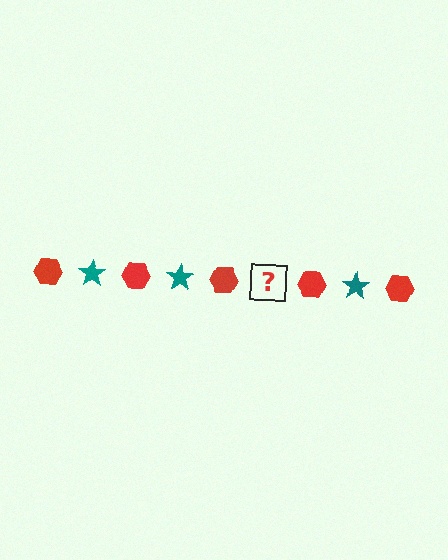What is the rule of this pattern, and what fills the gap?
The rule is that the pattern alternates between red hexagon and teal star. The gap should be filled with a teal star.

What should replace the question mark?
The question mark should be replaced with a teal star.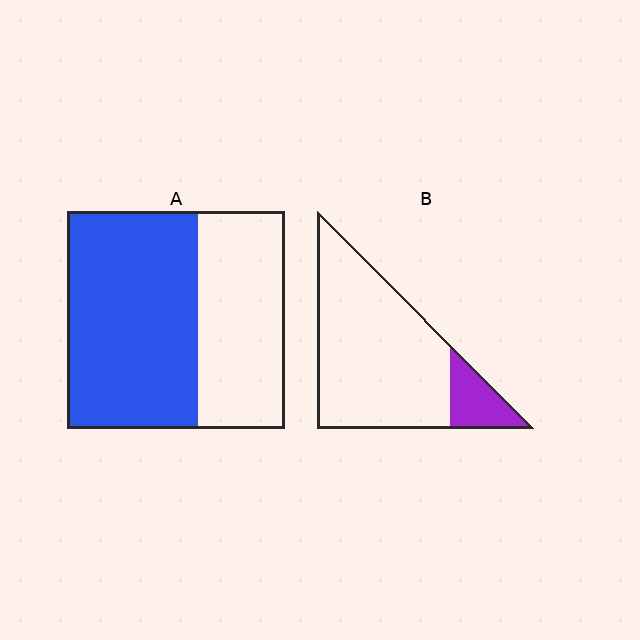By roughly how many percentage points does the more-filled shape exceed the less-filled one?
By roughly 45 percentage points (A over B).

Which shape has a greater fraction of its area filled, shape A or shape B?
Shape A.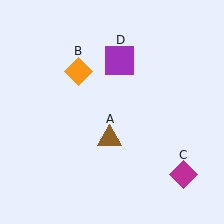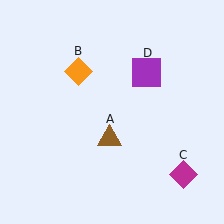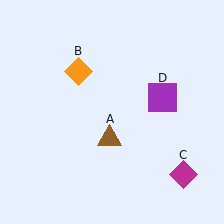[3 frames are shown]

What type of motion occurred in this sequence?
The purple square (object D) rotated clockwise around the center of the scene.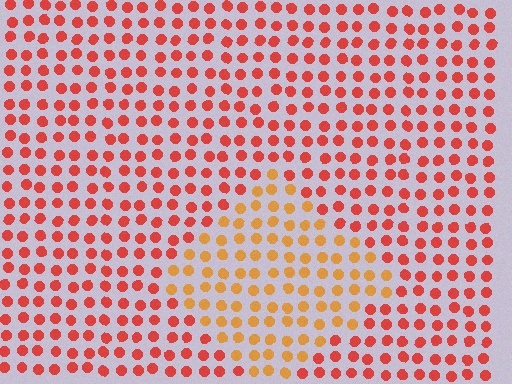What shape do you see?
I see a diamond.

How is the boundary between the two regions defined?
The boundary is defined purely by a slight shift in hue (about 33 degrees). Spacing, size, and orientation are identical on both sides.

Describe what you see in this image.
The image is filled with small red elements in a uniform arrangement. A diamond-shaped region is visible where the elements are tinted to a slightly different hue, forming a subtle color boundary.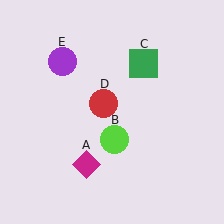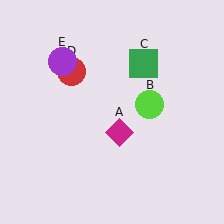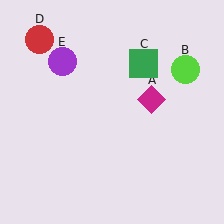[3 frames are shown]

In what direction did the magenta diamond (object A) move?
The magenta diamond (object A) moved up and to the right.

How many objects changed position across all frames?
3 objects changed position: magenta diamond (object A), lime circle (object B), red circle (object D).